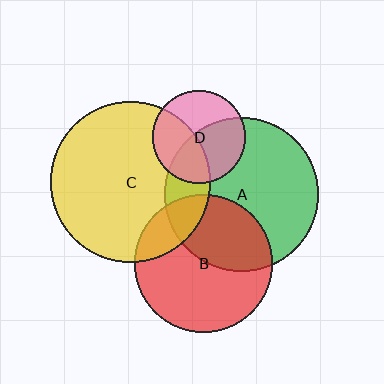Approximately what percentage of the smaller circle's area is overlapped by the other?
Approximately 40%.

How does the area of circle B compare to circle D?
Approximately 2.2 times.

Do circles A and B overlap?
Yes.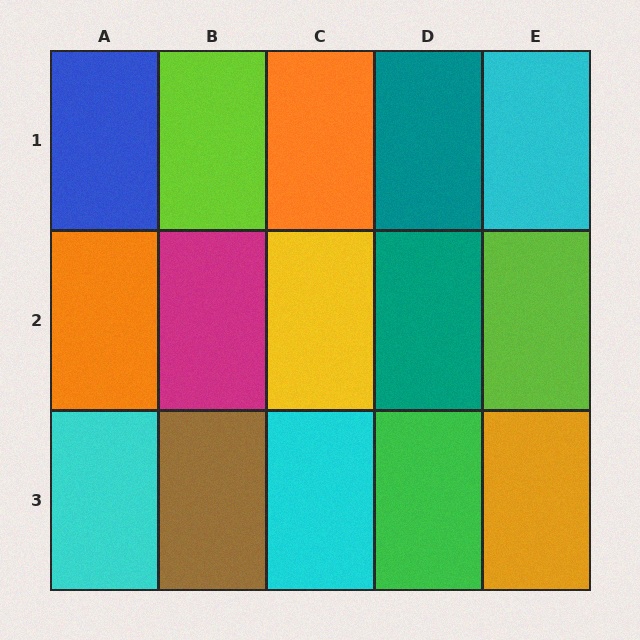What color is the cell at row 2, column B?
Magenta.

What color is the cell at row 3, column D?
Green.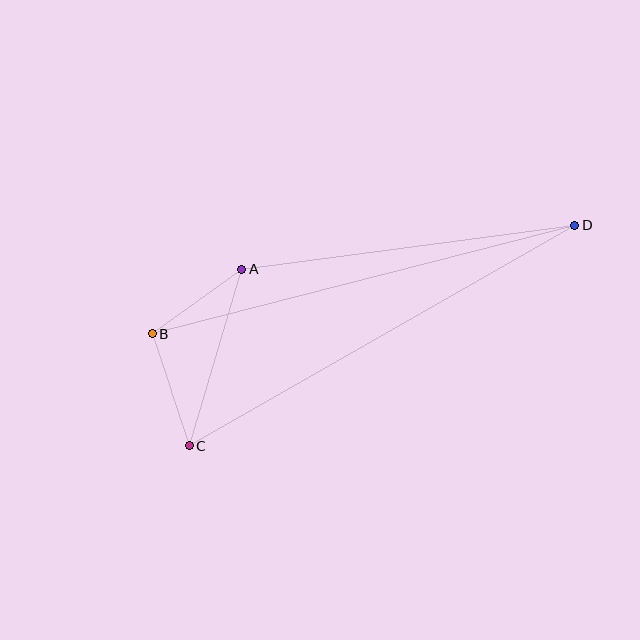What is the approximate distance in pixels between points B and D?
The distance between B and D is approximately 436 pixels.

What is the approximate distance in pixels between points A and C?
The distance between A and C is approximately 184 pixels.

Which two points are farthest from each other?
Points C and D are farthest from each other.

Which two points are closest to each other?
Points A and B are closest to each other.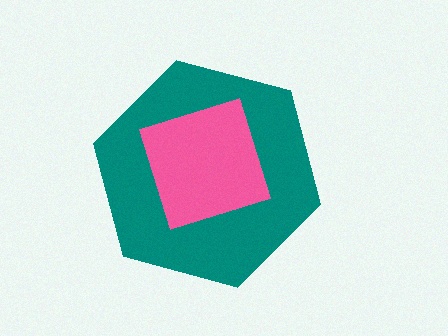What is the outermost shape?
The teal hexagon.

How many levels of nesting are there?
2.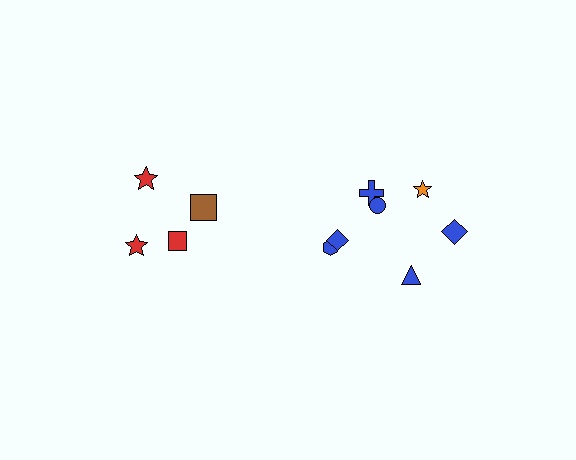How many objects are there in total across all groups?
There are 11 objects.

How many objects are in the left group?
There are 4 objects.